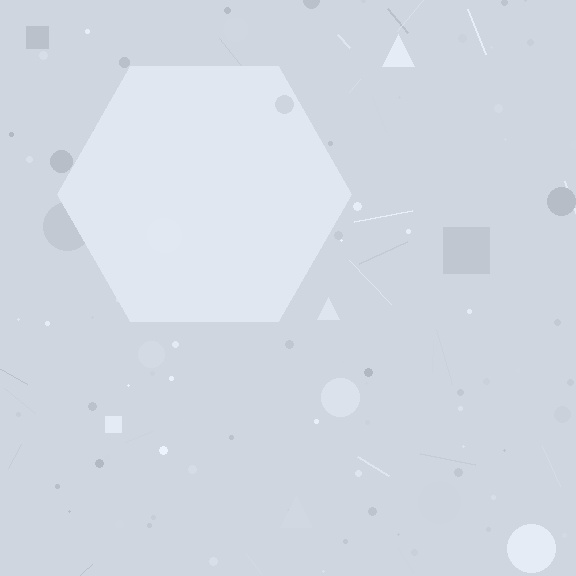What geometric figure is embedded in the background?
A hexagon is embedded in the background.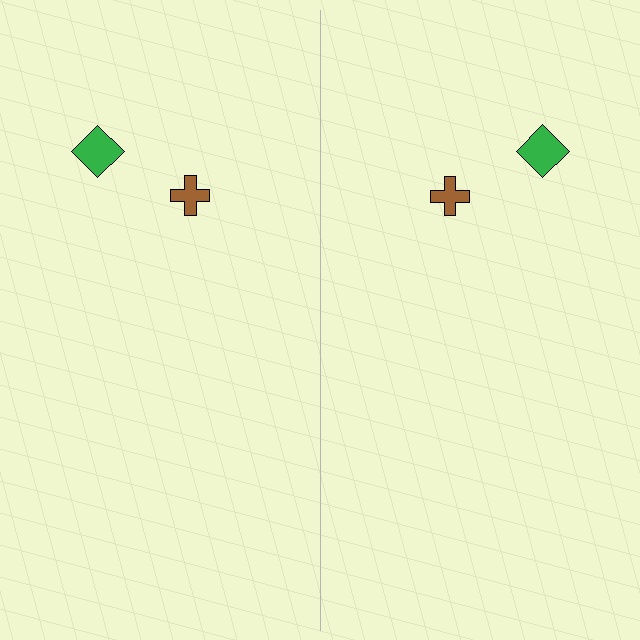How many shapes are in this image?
There are 4 shapes in this image.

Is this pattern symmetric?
Yes, this pattern has bilateral (reflection) symmetry.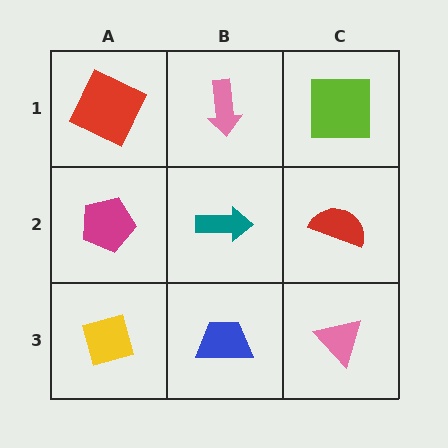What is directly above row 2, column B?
A pink arrow.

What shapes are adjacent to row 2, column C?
A lime square (row 1, column C), a pink triangle (row 3, column C), a teal arrow (row 2, column B).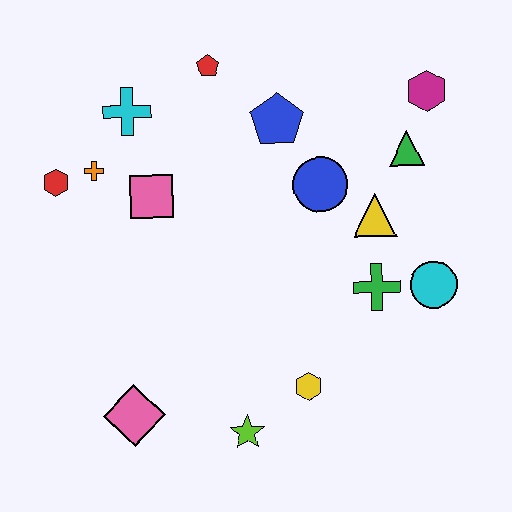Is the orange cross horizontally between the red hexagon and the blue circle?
Yes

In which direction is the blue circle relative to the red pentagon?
The blue circle is below the red pentagon.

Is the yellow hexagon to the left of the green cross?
Yes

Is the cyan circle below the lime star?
No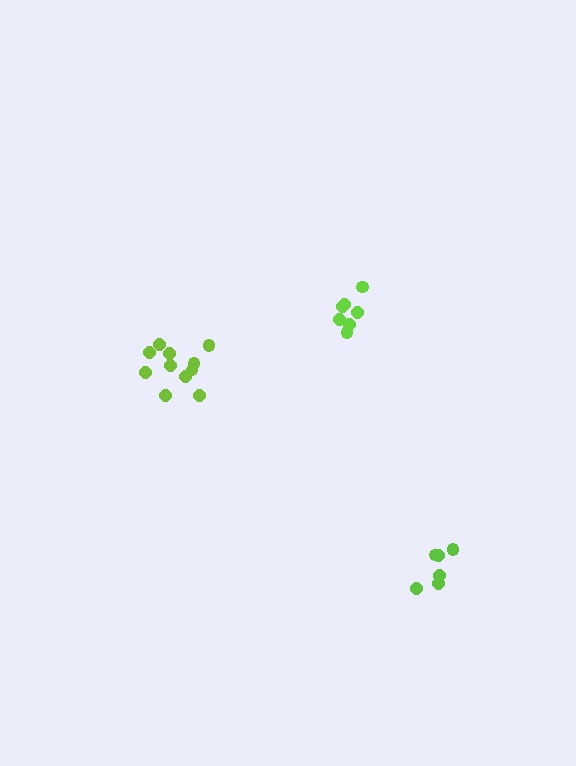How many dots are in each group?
Group 1: 7 dots, Group 2: 11 dots, Group 3: 6 dots (24 total).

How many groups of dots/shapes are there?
There are 3 groups.